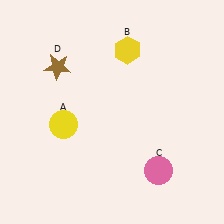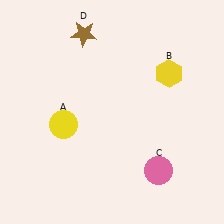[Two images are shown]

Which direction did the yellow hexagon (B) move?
The yellow hexagon (B) moved right.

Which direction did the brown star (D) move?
The brown star (D) moved up.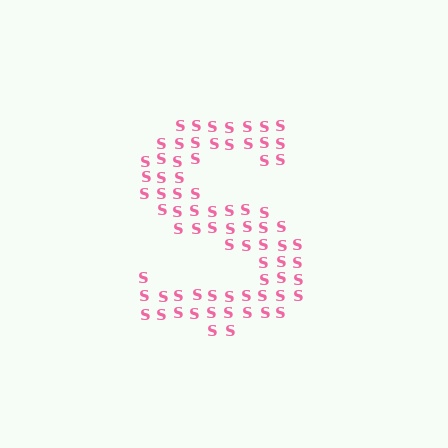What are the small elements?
The small elements are letter S's.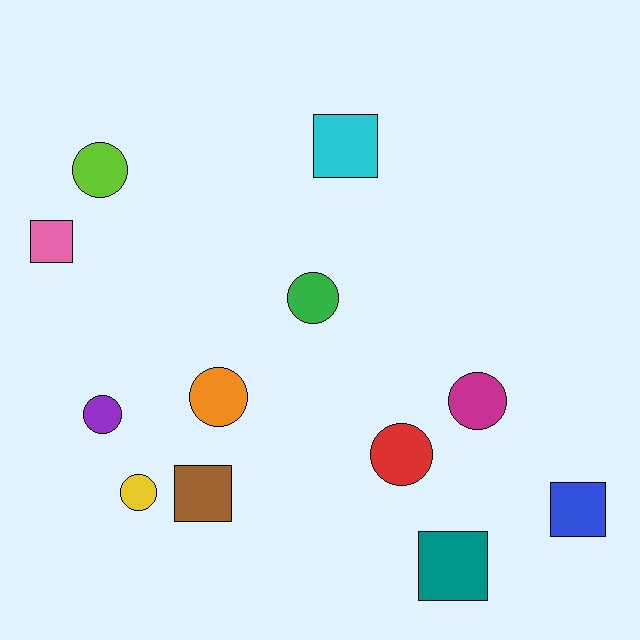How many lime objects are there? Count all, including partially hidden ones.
There is 1 lime object.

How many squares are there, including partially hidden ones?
There are 5 squares.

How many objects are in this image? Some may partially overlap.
There are 12 objects.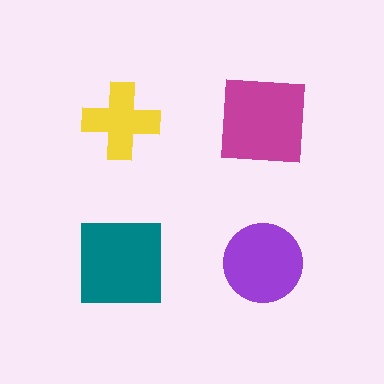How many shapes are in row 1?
2 shapes.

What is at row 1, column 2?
A magenta square.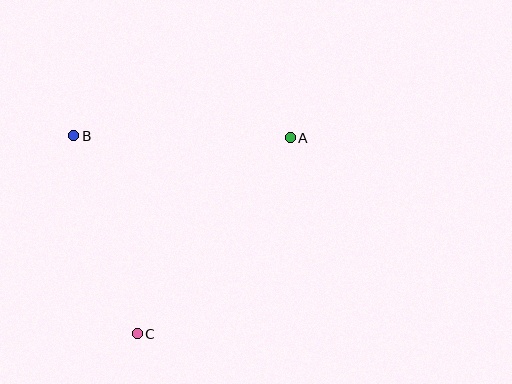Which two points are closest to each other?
Points B and C are closest to each other.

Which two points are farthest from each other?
Points A and C are farthest from each other.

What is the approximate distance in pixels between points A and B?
The distance between A and B is approximately 216 pixels.